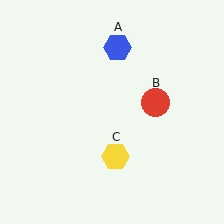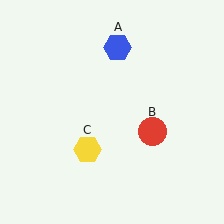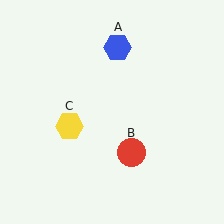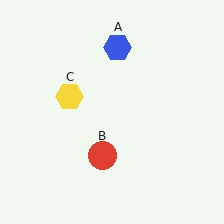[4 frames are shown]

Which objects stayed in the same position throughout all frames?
Blue hexagon (object A) remained stationary.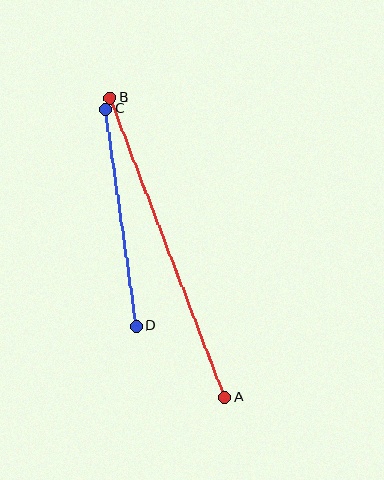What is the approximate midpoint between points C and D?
The midpoint is at approximately (121, 217) pixels.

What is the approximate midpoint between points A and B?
The midpoint is at approximately (168, 248) pixels.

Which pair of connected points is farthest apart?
Points A and B are farthest apart.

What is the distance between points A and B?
The distance is approximately 321 pixels.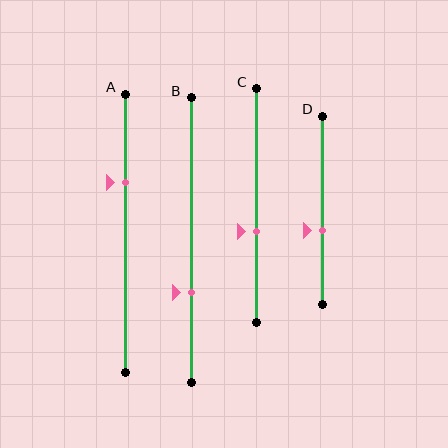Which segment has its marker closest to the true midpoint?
Segment D has its marker closest to the true midpoint.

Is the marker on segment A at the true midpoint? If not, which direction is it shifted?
No, the marker on segment A is shifted upward by about 18% of the segment length.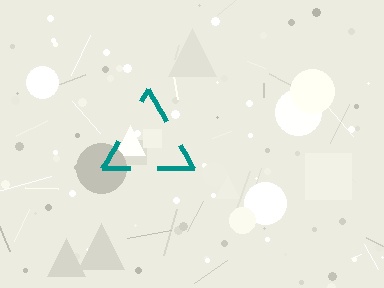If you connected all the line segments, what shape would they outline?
They would outline a triangle.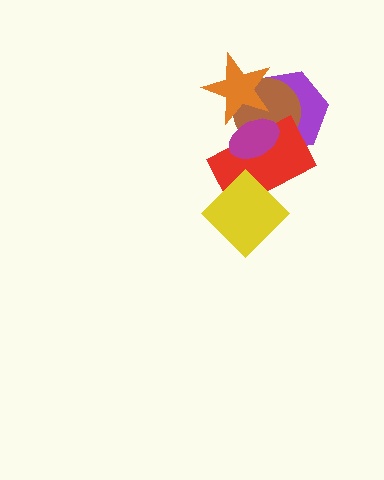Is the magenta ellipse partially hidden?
No, no other shape covers it.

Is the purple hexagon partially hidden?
Yes, it is partially covered by another shape.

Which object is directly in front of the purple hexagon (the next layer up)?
The brown circle is directly in front of the purple hexagon.